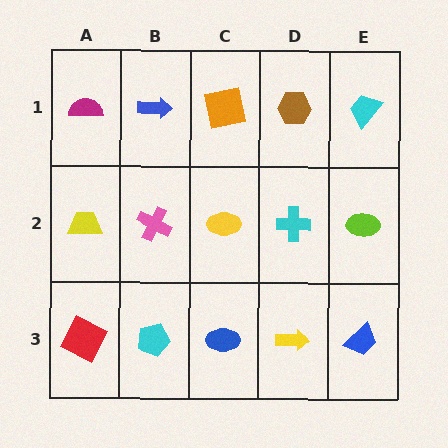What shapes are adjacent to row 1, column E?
A lime ellipse (row 2, column E), a brown hexagon (row 1, column D).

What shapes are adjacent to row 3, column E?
A lime ellipse (row 2, column E), a yellow arrow (row 3, column D).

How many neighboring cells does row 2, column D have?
4.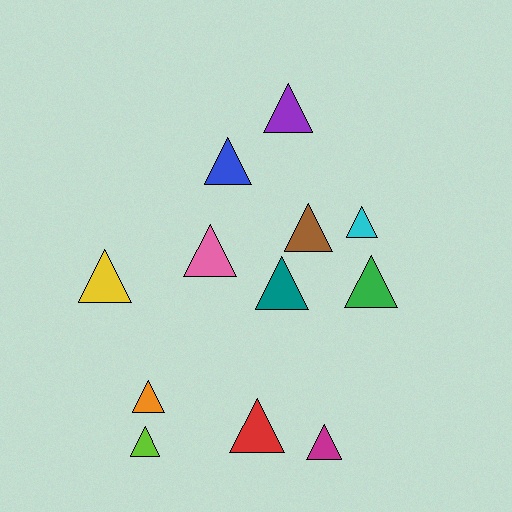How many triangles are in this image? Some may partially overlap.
There are 12 triangles.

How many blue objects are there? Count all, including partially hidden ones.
There is 1 blue object.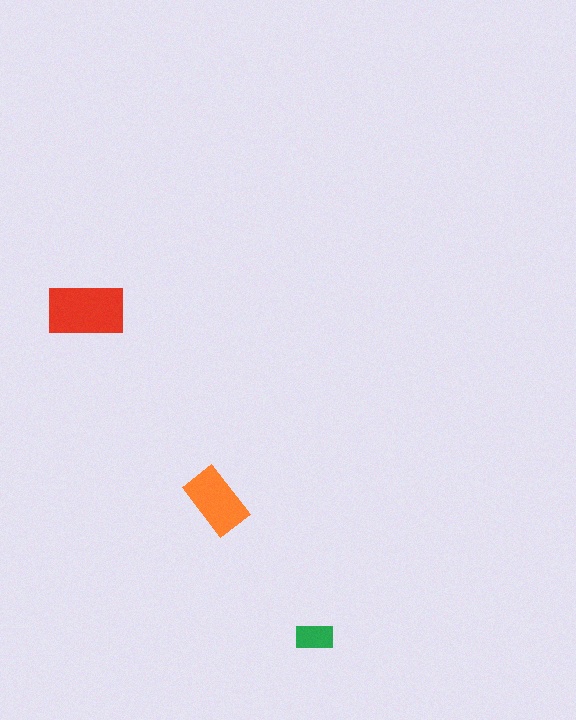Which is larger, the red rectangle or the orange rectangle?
The red one.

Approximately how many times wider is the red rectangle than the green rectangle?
About 2 times wider.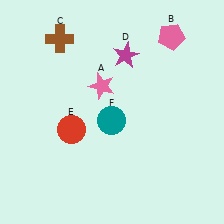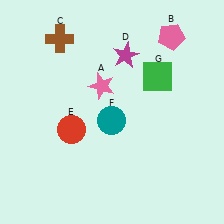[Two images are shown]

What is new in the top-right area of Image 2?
A green square (G) was added in the top-right area of Image 2.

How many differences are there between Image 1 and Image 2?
There is 1 difference between the two images.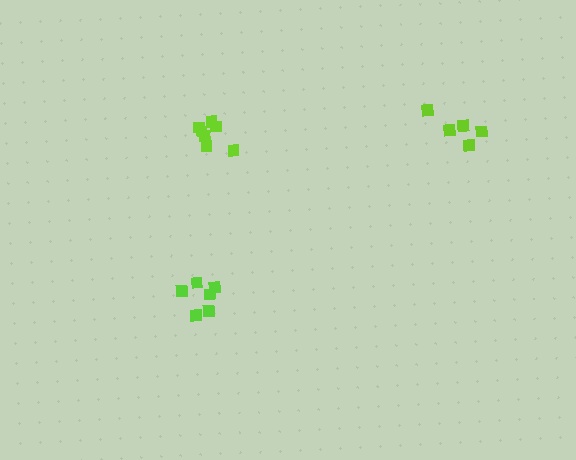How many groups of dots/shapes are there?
There are 3 groups.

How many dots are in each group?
Group 1: 6 dots, Group 2: 7 dots, Group 3: 5 dots (18 total).